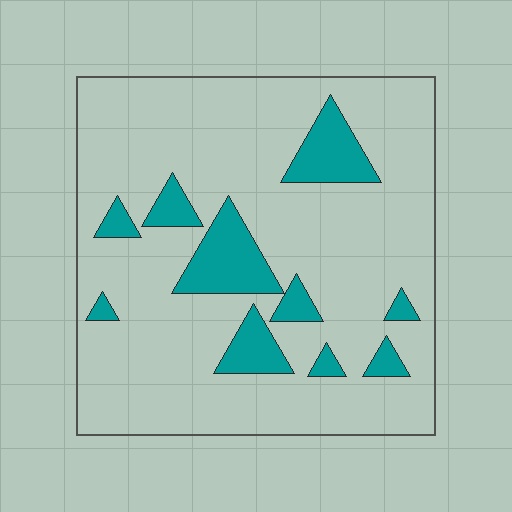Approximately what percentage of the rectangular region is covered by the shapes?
Approximately 15%.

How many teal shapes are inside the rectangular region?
10.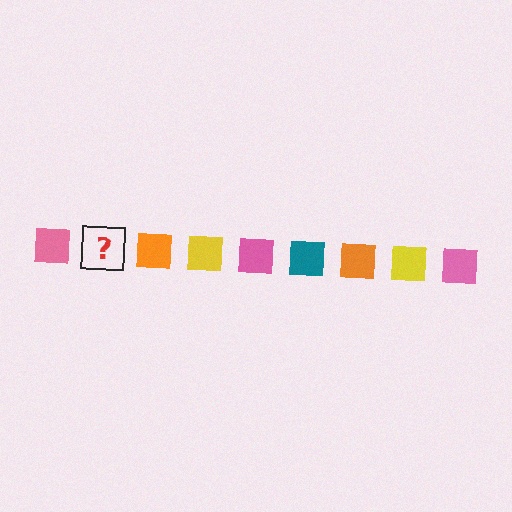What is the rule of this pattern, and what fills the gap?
The rule is that the pattern cycles through pink, teal, orange, yellow squares. The gap should be filled with a teal square.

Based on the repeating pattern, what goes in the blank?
The blank should be a teal square.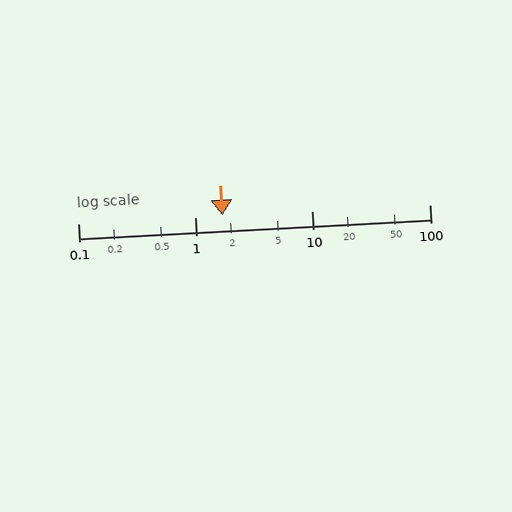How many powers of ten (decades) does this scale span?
The scale spans 3 decades, from 0.1 to 100.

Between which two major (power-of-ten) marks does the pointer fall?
The pointer is between 1 and 10.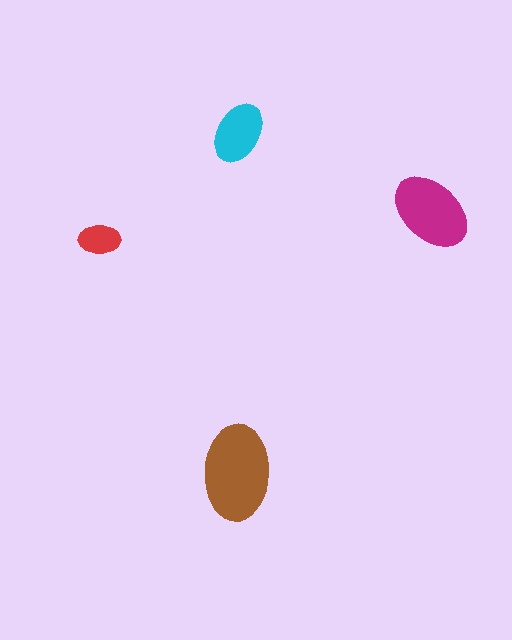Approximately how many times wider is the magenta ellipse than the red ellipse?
About 2 times wider.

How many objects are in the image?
There are 4 objects in the image.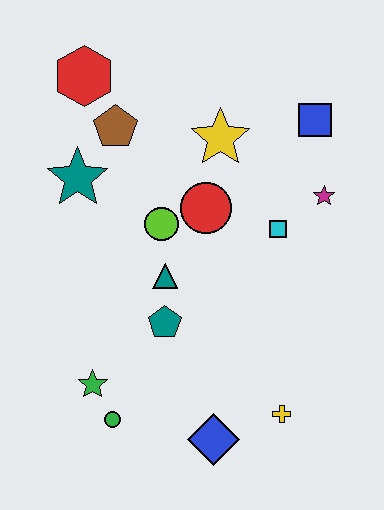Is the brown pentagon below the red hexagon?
Yes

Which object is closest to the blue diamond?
The yellow cross is closest to the blue diamond.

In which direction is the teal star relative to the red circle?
The teal star is to the left of the red circle.